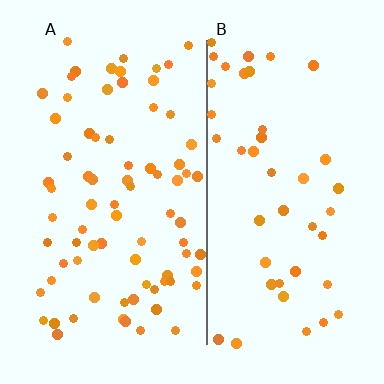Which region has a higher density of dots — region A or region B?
A (the left).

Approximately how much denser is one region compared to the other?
Approximately 1.7× — region A over region B.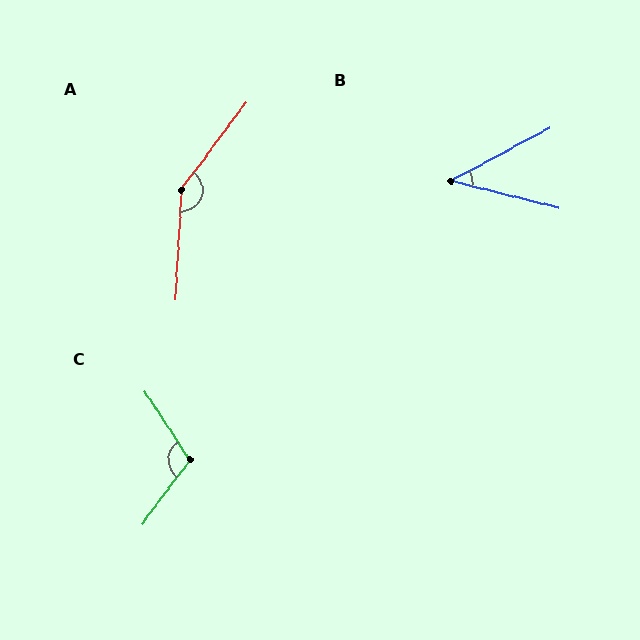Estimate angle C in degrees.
Approximately 110 degrees.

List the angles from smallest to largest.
B (42°), C (110°), A (146°).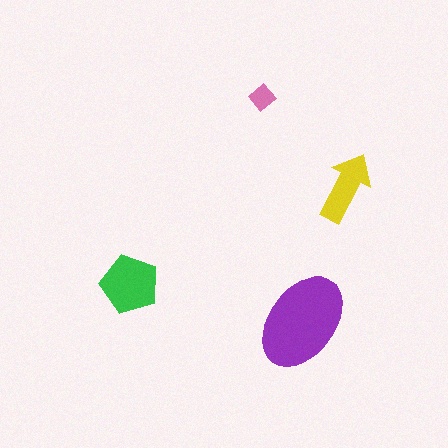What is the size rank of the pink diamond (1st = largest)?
4th.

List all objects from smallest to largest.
The pink diamond, the yellow arrow, the green pentagon, the purple ellipse.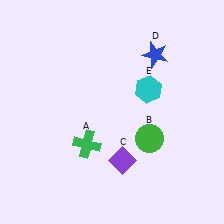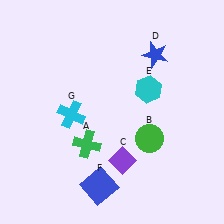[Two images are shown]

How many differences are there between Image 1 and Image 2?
There are 2 differences between the two images.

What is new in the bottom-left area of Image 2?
A cyan cross (G) was added in the bottom-left area of Image 2.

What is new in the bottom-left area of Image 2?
A blue square (F) was added in the bottom-left area of Image 2.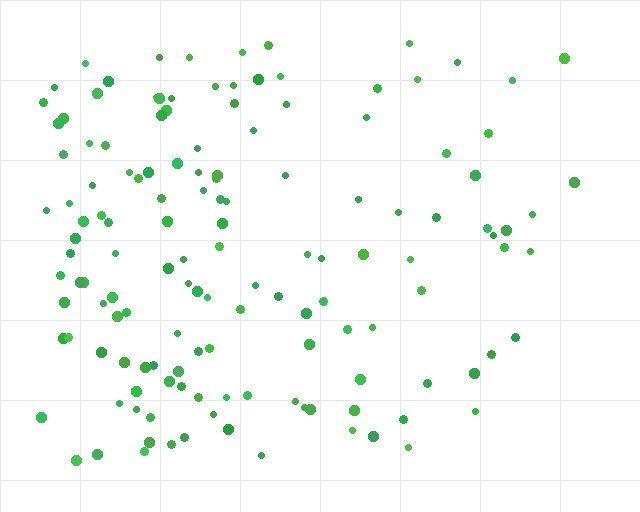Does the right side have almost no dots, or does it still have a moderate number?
Still a moderate number, just noticeably fewer than the left.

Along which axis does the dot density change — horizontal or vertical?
Horizontal.